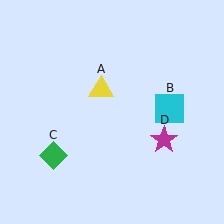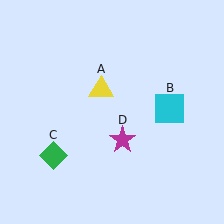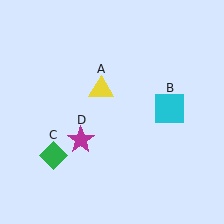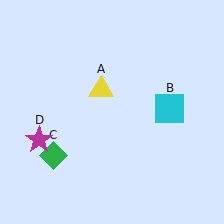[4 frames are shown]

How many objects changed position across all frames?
1 object changed position: magenta star (object D).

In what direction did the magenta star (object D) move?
The magenta star (object D) moved left.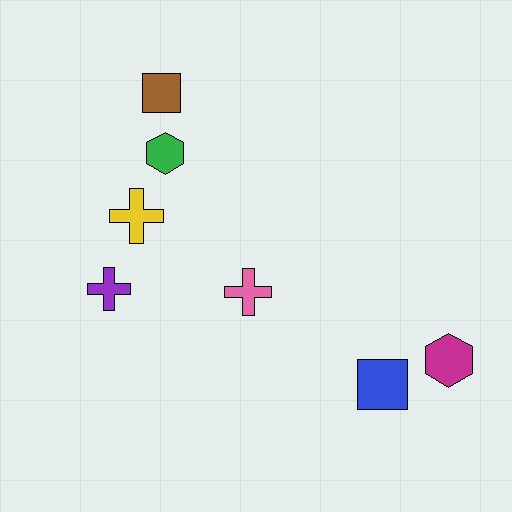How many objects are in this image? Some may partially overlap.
There are 7 objects.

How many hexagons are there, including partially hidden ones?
There are 2 hexagons.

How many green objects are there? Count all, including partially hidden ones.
There is 1 green object.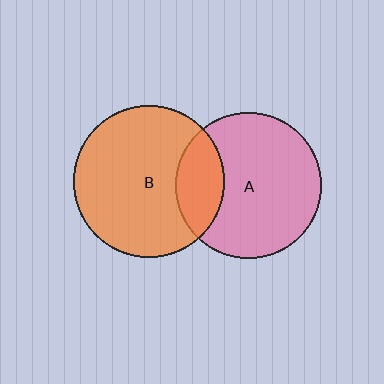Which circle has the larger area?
Circle B (orange).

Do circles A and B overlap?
Yes.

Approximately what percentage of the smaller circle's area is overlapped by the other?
Approximately 20%.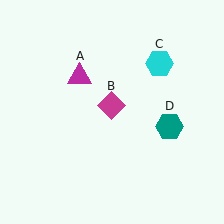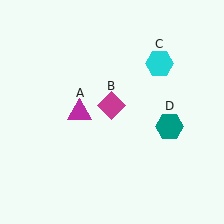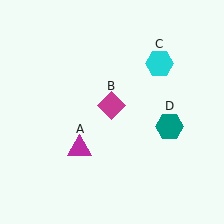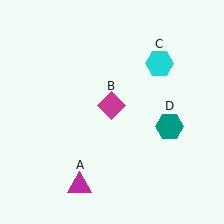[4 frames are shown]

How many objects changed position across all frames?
1 object changed position: magenta triangle (object A).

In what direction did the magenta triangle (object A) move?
The magenta triangle (object A) moved down.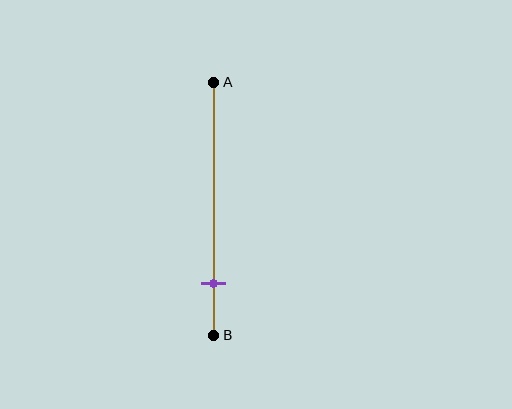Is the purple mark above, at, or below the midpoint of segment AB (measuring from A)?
The purple mark is below the midpoint of segment AB.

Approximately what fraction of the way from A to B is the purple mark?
The purple mark is approximately 80% of the way from A to B.